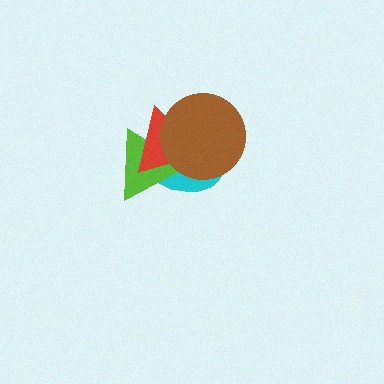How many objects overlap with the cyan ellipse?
3 objects overlap with the cyan ellipse.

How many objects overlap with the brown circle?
3 objects overlap with the brown circle.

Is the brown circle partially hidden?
No, no other shape covers it.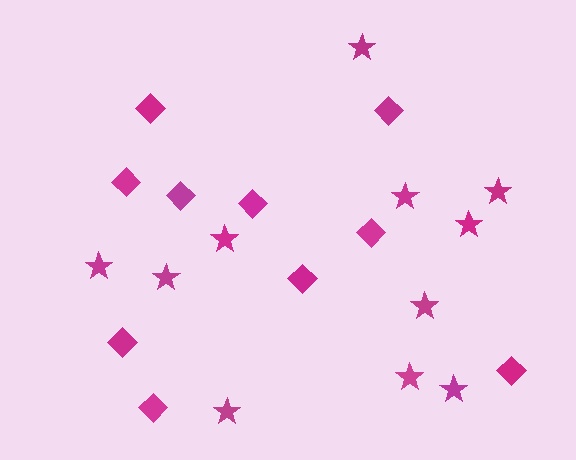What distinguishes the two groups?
There are 2 groups: one group of stars (11) and one group of diamonds (10).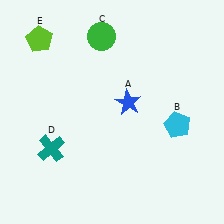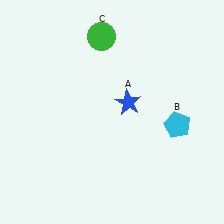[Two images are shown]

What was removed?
The teal cross (D), the lime pentagon (E) were removed in Image 2.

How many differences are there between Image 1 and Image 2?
There are 2 differences between the two images.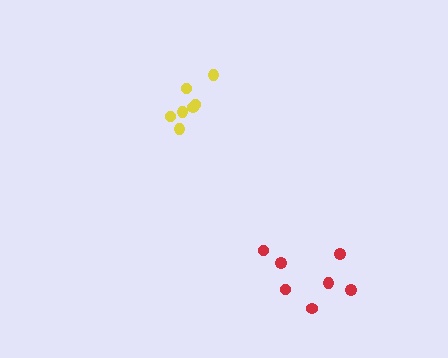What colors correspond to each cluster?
The clusters are colored: red, yellow.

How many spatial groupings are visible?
There are 2 spatial groupings.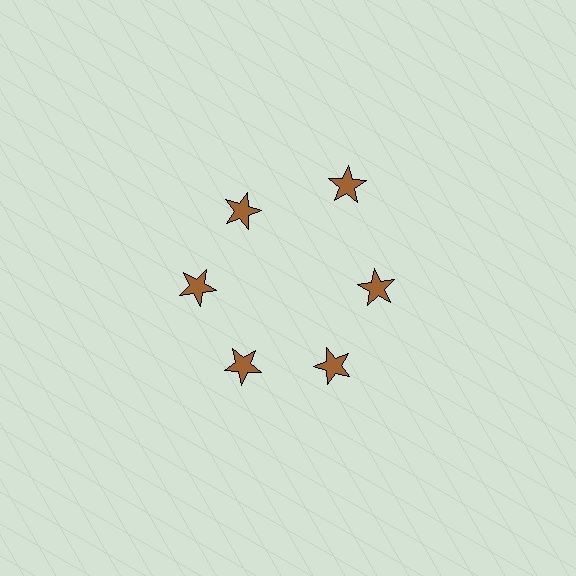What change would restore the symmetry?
The symmetry would be restored by moving it inward, back onto the ring so that all 6 stars sit at equal angles and equal distance from the center.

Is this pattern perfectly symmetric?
No. The 6 brown stars are arranged in a ring, but one element near the 1 o'clock position is pushed outward from the center, breaking the 6-fold rotational symmetry.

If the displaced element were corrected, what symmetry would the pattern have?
It would have 6-fold rotational symmetry — the pattern would map onto itself every 60 degrees.